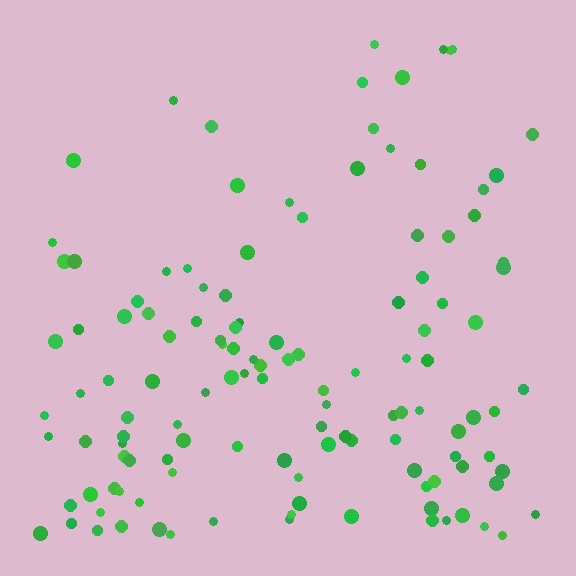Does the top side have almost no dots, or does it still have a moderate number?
Still a moderate number, just noticeably fewer than the bottom.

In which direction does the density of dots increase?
From top to bottom, with the bottom side densest.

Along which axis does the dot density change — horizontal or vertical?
Vertical.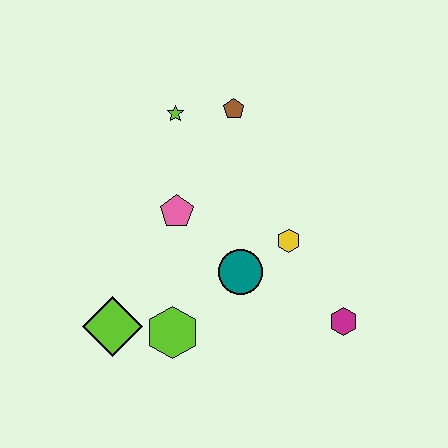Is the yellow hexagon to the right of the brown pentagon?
Yes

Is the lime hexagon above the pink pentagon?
No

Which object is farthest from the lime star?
The magenta hexagon is farthest from the lime star.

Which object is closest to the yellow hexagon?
The teal circle is closest to the yellow hexagon.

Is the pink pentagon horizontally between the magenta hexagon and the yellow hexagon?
No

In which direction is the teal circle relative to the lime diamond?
The teal circle is to the right of the lime diamond.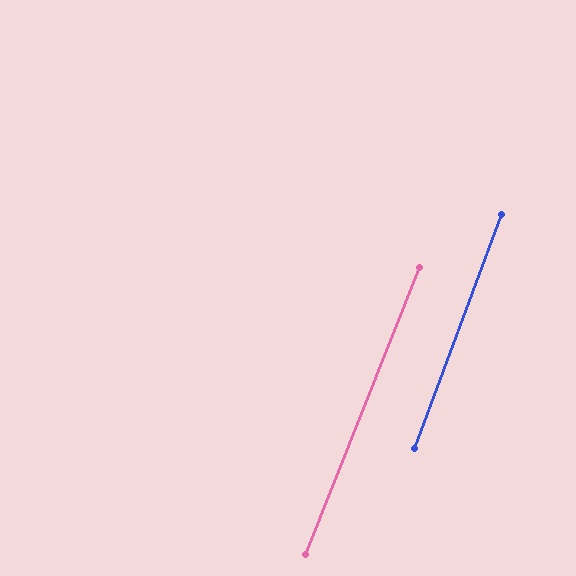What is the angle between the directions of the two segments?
Approximately 1 degree.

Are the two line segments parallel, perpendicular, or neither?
Parallel — their directions differ by only 1.3°.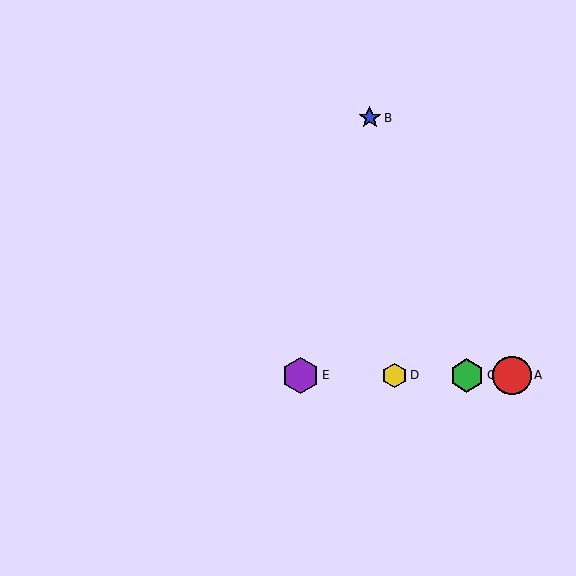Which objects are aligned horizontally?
Objects A, C, D, E are aligned horizontally.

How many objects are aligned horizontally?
4 objects (A, C, D, E) are aligned horizontally.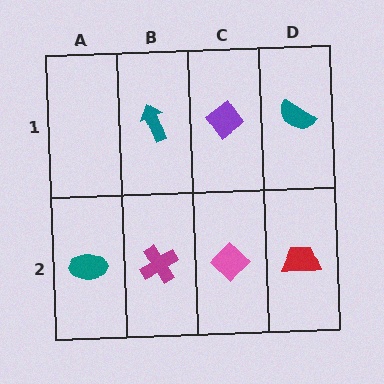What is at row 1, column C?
A purple diamond.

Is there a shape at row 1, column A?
No, that cell is empty.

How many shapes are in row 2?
4 shapes.